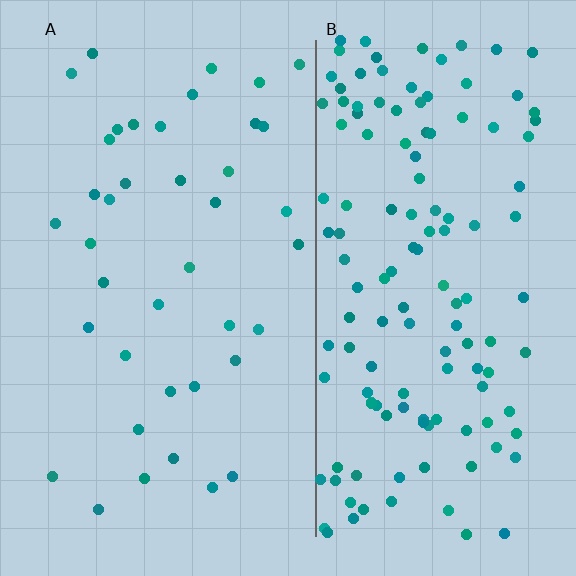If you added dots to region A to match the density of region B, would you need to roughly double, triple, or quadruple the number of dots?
Approximately quadruple.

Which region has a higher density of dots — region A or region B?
B (the right).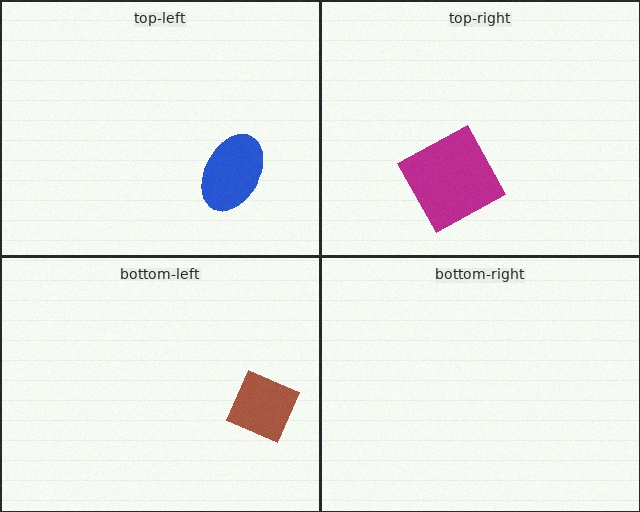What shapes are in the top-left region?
The blue ellipse.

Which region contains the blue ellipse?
The top-left region.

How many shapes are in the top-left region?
1.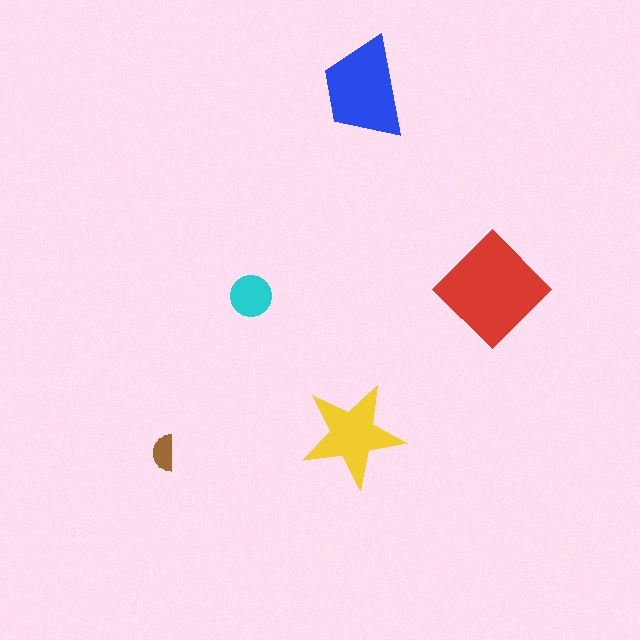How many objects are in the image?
There are 5 objects in the image.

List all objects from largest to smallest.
The red diamond, the blue trapezoid, the yellow star, the cyan circle, the brown semicircle.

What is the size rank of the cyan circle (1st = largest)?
4th.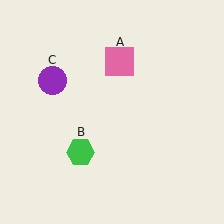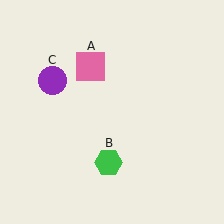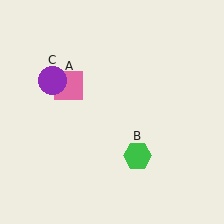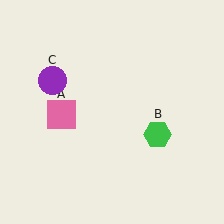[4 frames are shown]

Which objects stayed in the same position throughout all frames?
Purple circle (object C) remained stationary.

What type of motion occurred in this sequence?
The pink square (object A), green hexagon (object B) rotated counterclockwise around the center of the scene.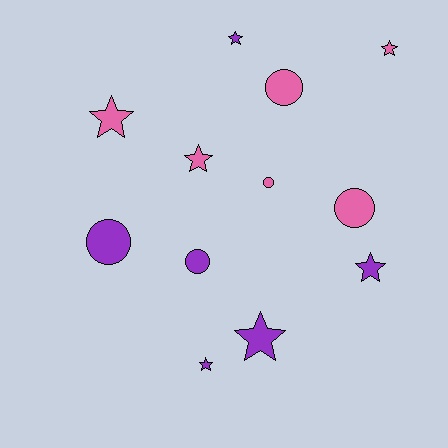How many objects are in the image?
There are 12 objects.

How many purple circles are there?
There are 2 purple circles.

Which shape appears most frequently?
Star, with 7 objects.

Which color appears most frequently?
Purple, with 6 objects.